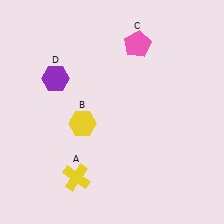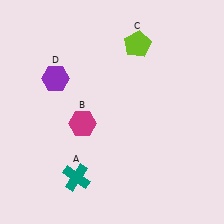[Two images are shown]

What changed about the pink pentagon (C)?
In Image 1, C is pink. In Image 2, it changed to lime.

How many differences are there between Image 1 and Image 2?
There are 3 differences between the two images.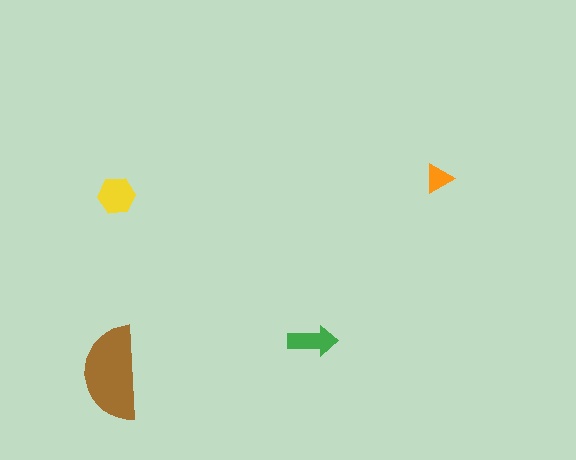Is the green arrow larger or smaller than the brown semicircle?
Smaller.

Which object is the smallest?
The orange triangle.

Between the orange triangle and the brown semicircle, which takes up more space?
The brown semicircle.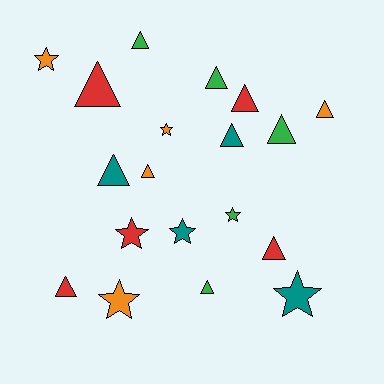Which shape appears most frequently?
Triangle, with 12 objects.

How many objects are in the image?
There are 19 objects.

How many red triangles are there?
There are 4 red triangles.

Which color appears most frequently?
Red, with 5 objects.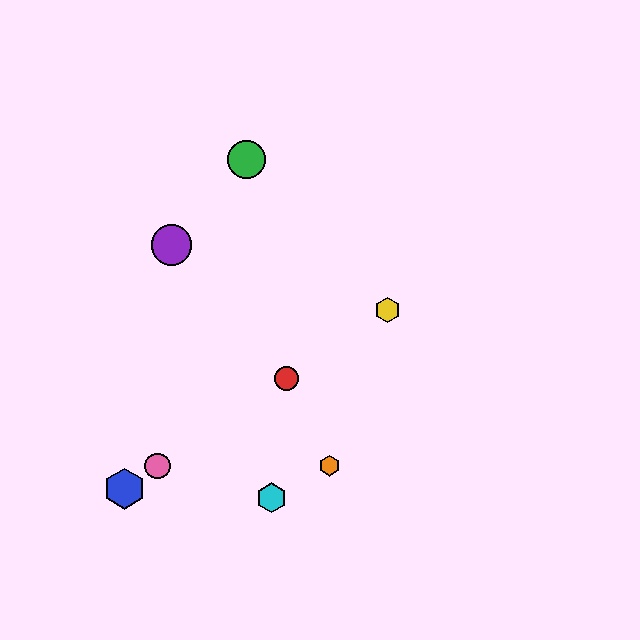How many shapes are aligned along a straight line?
4 shapes (the red circle, the blue hexagon, the yellow hexagon, the pink circle) are aligned along a straight line.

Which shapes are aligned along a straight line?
The red circle, the blue hexagon, the yellow hexagon, the pink circle are aligned along a straight line.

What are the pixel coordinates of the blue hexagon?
The blue hexagon is at (125, 489).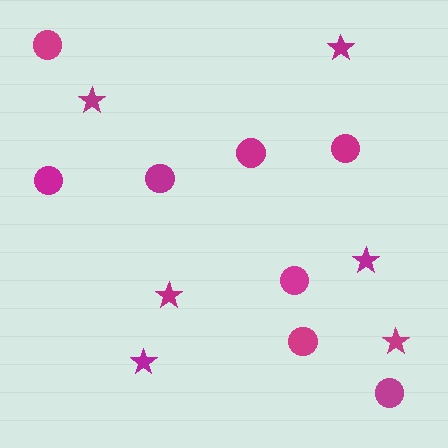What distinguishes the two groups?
There are 2 groups: one group of circles (8) and one group of stars (6).